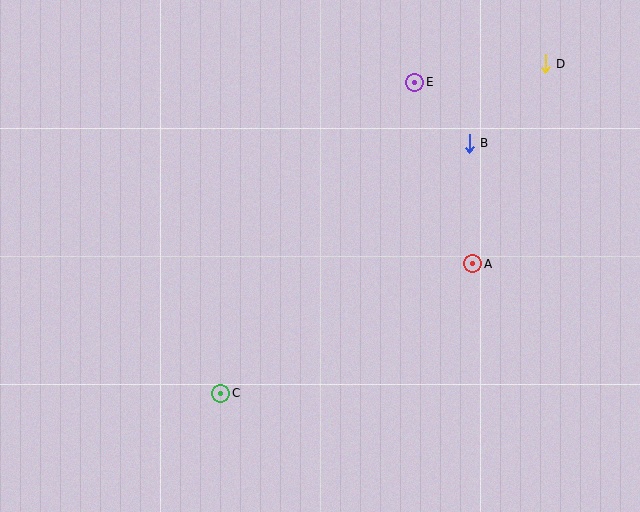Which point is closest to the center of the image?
Point A at (473, 264) is closest to the center.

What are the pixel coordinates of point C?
Point C is at (220, 393).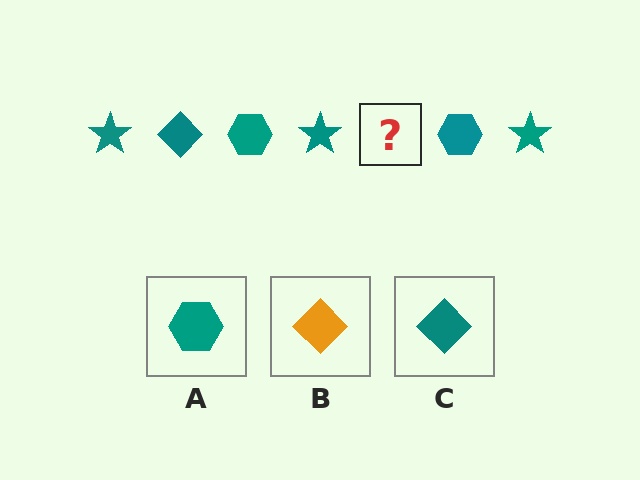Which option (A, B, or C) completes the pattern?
C.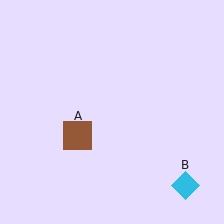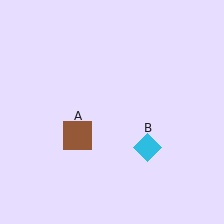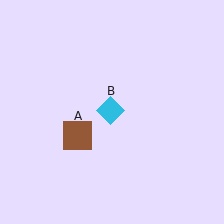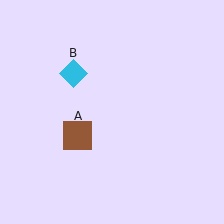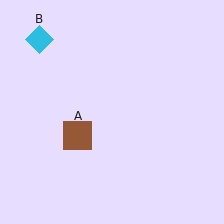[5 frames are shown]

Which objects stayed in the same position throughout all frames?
Brown square (object A) remained stationary.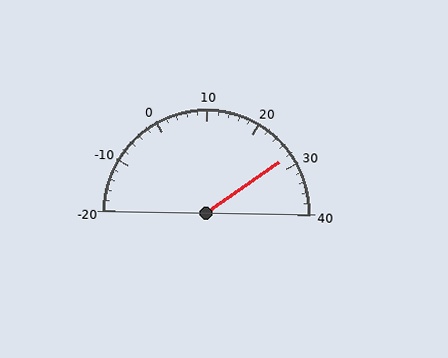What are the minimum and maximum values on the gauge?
The gauge ranges from -20 to 40.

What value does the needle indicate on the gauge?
The needle indicates approximately 28.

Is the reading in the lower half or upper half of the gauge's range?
The reading is in the upper half of the range (-20 to 40).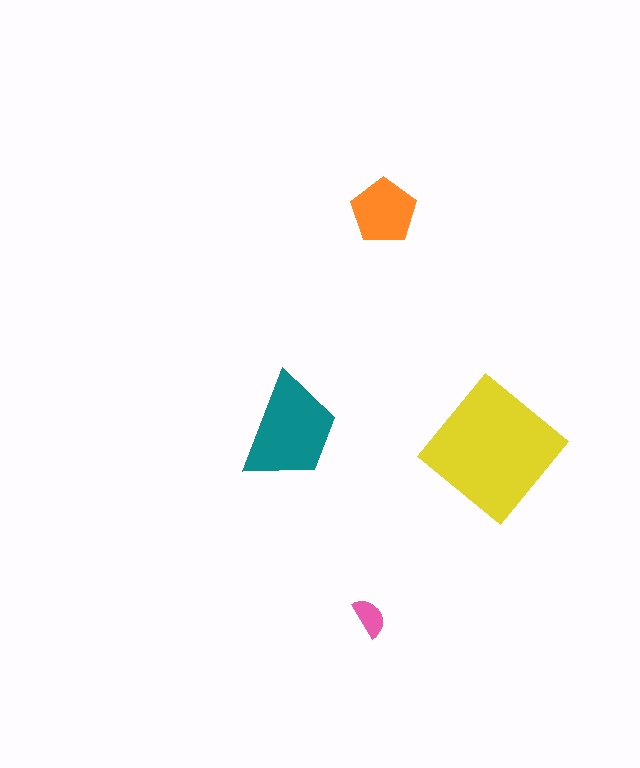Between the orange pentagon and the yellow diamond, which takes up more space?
The yellow diamond.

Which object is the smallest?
The pink semicircle.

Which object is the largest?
The yellow diamond.